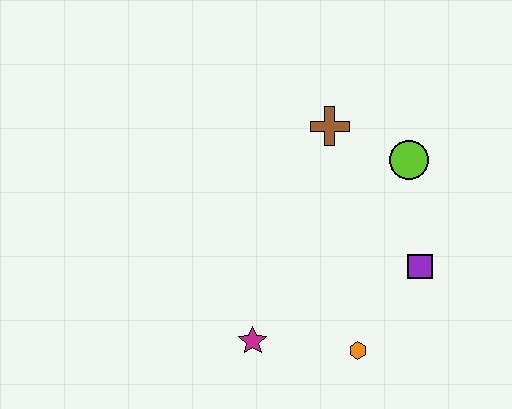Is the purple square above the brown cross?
No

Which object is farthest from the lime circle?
The magenta star is farthest from the lime circle.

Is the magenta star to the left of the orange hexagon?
Yes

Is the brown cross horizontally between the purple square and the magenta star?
Yes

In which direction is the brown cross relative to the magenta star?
The brown cross is above the magenta star.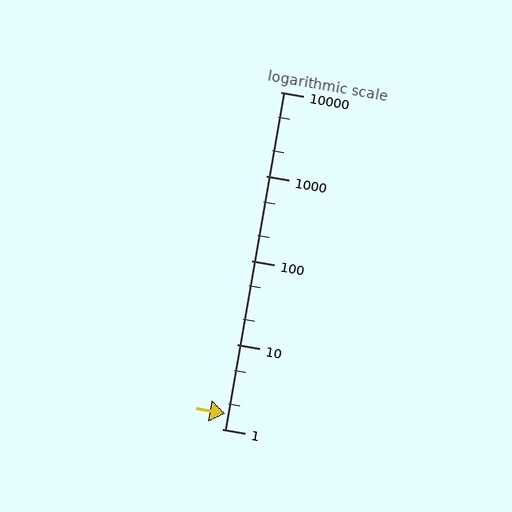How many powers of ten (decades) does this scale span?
The scale spans 4 decades, from 1 to 10000.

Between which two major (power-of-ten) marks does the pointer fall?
The pointer is between 1 and 10.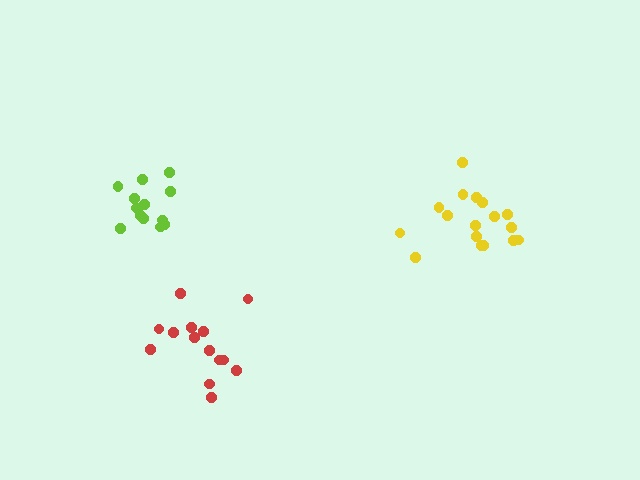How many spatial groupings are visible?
There are 3 spatial groupings.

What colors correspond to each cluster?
The clusters are colored: lime, yellow, red.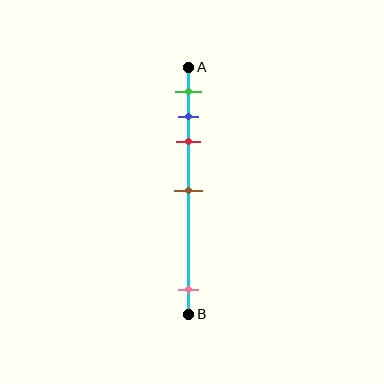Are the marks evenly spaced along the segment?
No, the marks are not evenly spaced.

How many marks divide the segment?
There are 5 marks dividing the segment.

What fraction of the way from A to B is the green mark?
The green mark is approximately 10% (0.1) of the way from A to B.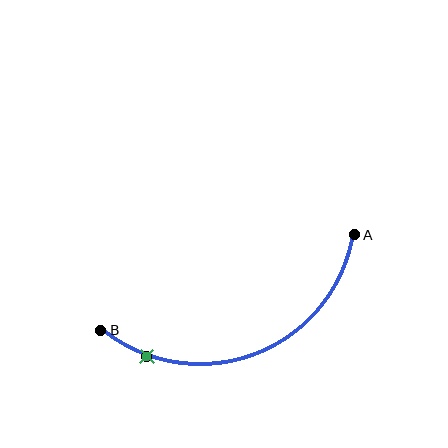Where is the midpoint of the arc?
The arc midpoint is the point on the curve farthest from the straight line joining A and B. It sits below that line.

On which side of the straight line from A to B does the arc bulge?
The arc bulges below the straight line connecting A and B.